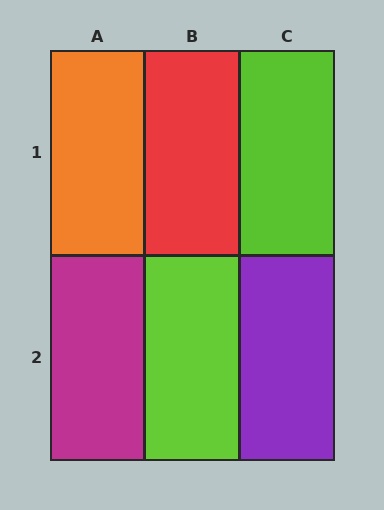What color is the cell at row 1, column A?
Orange.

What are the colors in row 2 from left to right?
Magenta, lime, purple.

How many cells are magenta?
1 cell is magenta.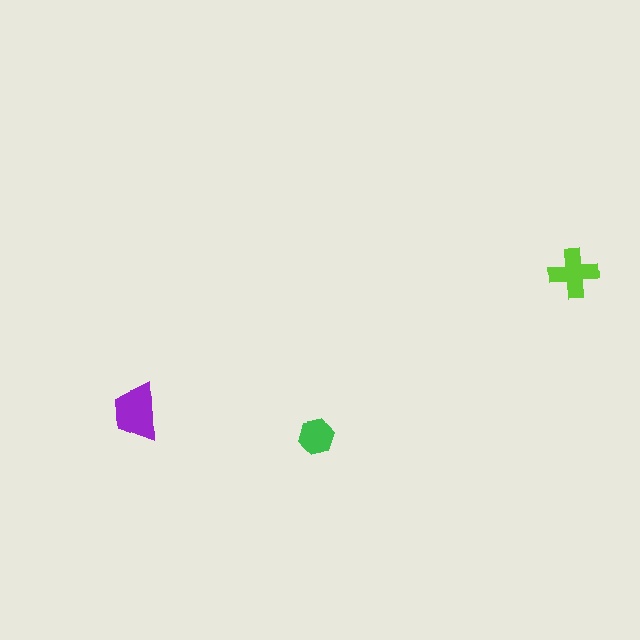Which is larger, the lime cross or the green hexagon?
The lime cross.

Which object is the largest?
The purple trapezoid.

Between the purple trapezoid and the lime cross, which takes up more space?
The purple trapezoid.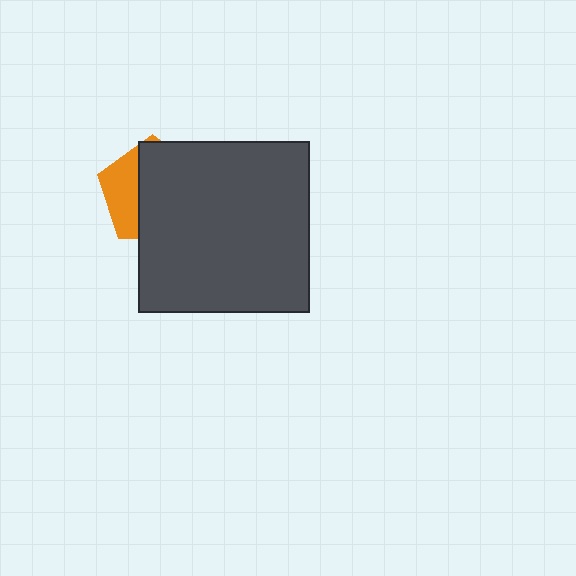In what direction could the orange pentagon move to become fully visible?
The orange pentagon could move left. That would shift it out from behind the dark gray square entirely.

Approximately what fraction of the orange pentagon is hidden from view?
Roughly 67% of the orange pentagon is hidden behind the dark gray square.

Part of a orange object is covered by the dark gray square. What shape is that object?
It is a pentagon.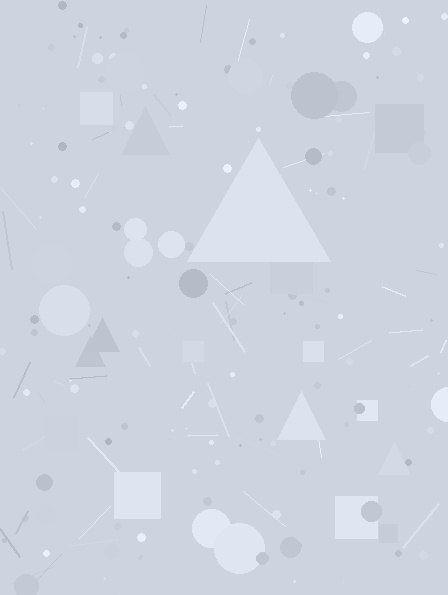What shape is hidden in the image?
A triangle is hidden in the image.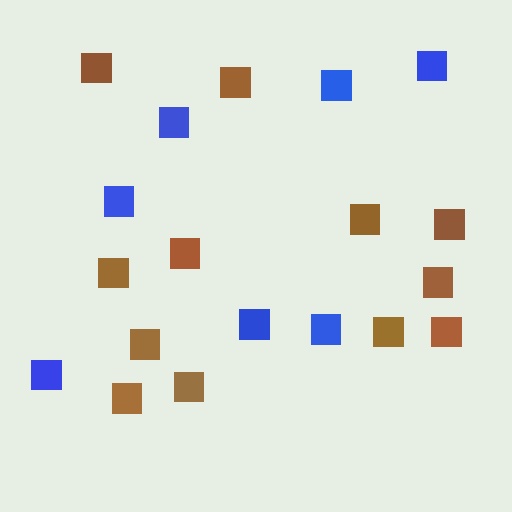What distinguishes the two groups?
There are 2 groups: one group of blue squares (7) and one group of brown squares (12).